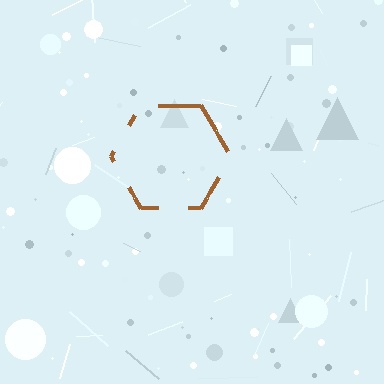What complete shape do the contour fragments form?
The contour fragments form a hexagon.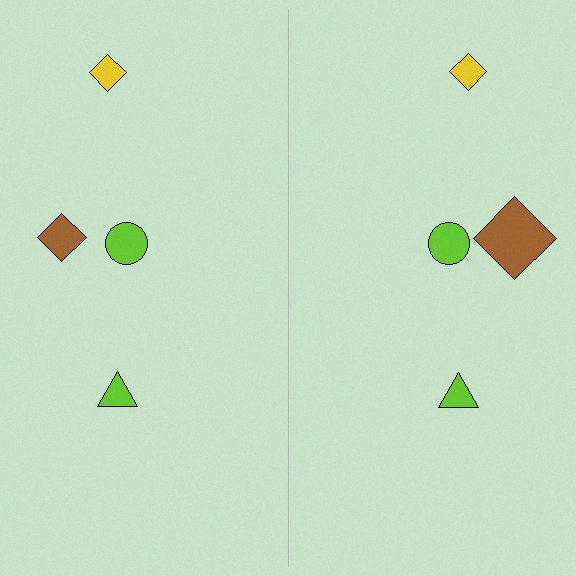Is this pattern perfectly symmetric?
No, the pattern is not perfectly symmetric. The brown diamond on the right side has a different size than its mirror counterpart.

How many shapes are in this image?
There are 8 shapes in this image.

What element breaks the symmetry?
The brown diamond on the right side has a different size than its mirror counterpart.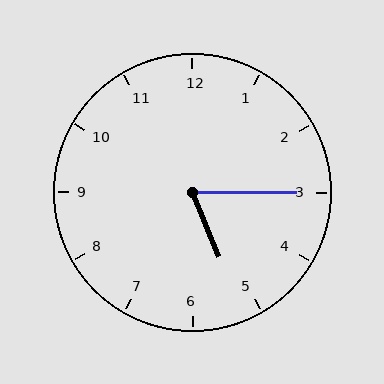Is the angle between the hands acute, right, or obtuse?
It is acute.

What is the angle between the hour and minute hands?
Approximately 68 degrees.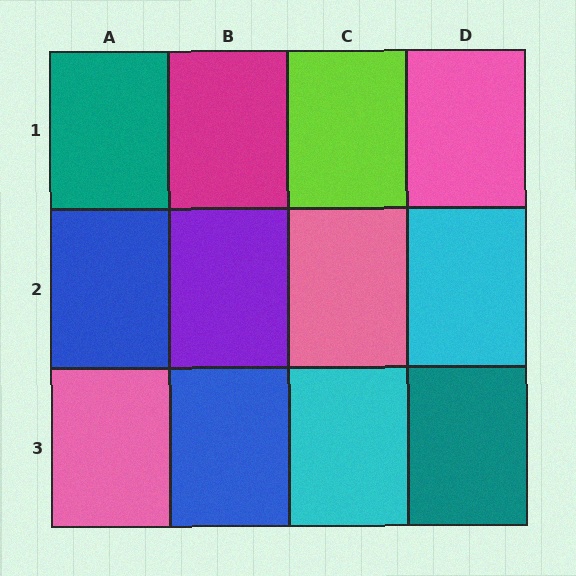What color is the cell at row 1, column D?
Pink.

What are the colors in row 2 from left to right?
Blue, purple, pink, cyan.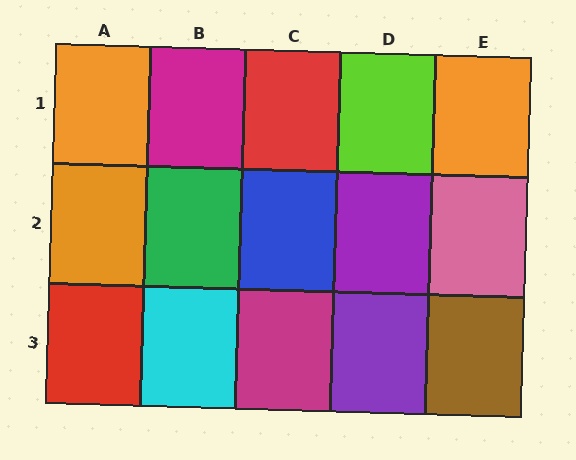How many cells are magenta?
2 cells are magenta.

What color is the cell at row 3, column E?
Brown.